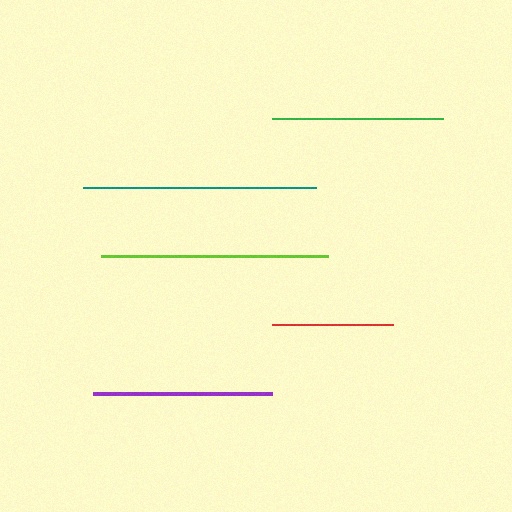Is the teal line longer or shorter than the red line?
The teal line is longer than the red line.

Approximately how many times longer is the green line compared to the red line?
The green line is approximately 1.4 times the length of the red line.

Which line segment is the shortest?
The red line is the shortest at approximately 121 pixels.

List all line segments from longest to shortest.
From longest to shortest: teal, lime, purple, green, red.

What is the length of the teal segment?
The teal segment is approximately 234 pixels long.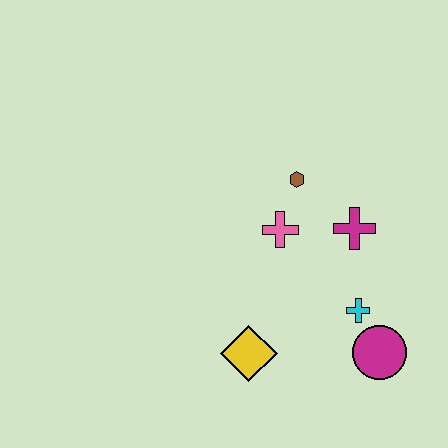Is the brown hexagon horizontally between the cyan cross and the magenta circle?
No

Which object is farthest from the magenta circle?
The brown hexagon is farthest from the magenta circle.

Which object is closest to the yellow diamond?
The cyan cross is closest to the yellow diamond.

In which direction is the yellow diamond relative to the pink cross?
The yellow diamond is below the pink cross.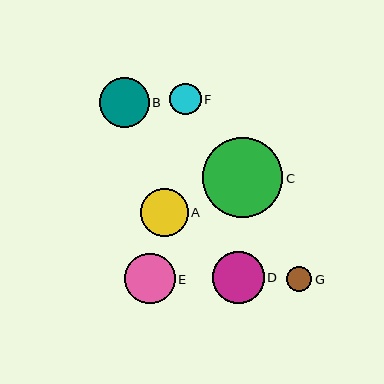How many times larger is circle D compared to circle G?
Circle D is approximately 2.0 times the size of circle G.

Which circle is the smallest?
Circle G is the smallest with a size of approximately 25 pixels.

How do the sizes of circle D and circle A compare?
Circle D and circle A are approximately the same size.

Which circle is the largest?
Circle C is the largest with a size of approximately 80 pixels.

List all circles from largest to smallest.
From largest to smallest: C, D, E, B, A, F, G.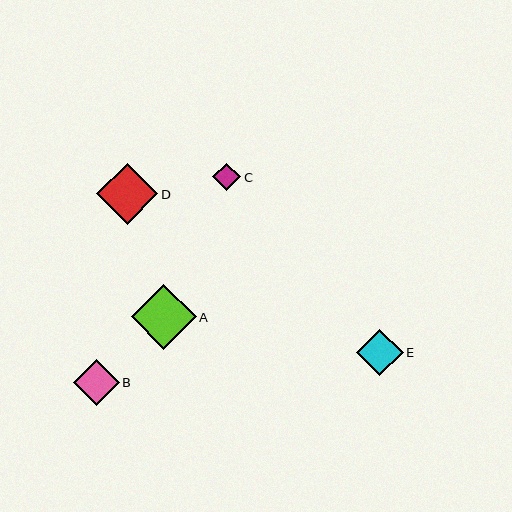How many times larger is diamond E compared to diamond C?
Diamond E is approximately 1.7 times the size of diamond C.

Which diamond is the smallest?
Diamond C is the smallest with a size of approximately 28 pixels.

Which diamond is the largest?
Diamond A is the largest with a size of approximately 65 pixels.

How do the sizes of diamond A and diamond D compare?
Diamond A and diamond D are approximately the same size.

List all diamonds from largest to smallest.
From largest to smallest: A, D, E, B, C.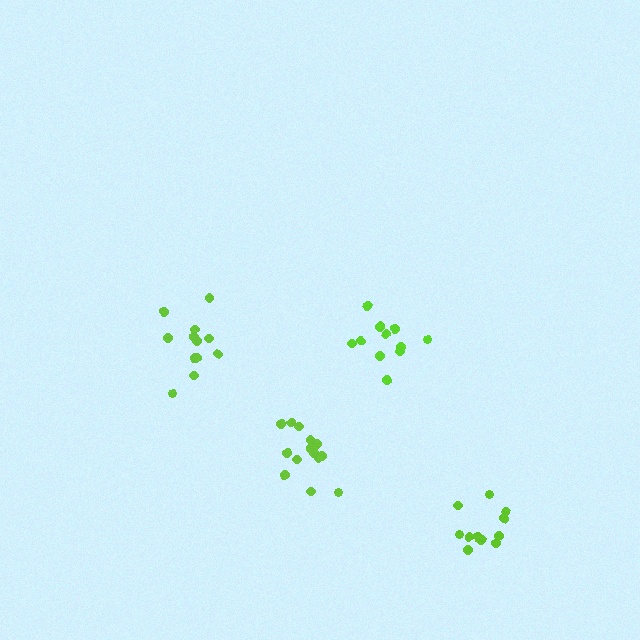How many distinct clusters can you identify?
There are 4 distinct clusters.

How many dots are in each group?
Group 1: 14 dots, Group 2: 12 dots, Group 3: 12 dots, Group 4: 11 dots (49 total).